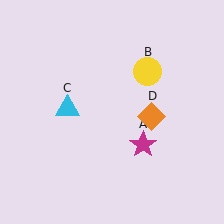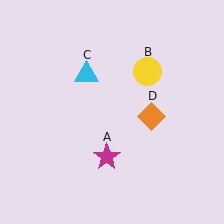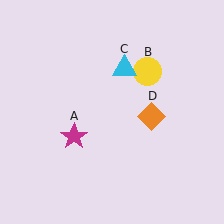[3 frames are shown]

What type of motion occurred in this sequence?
The magenta star (object A), cyan triangle (object C) rotated clockwise around the center of the scene.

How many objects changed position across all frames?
2 objects changed position: magenta star (object A), cyan triangle (object C).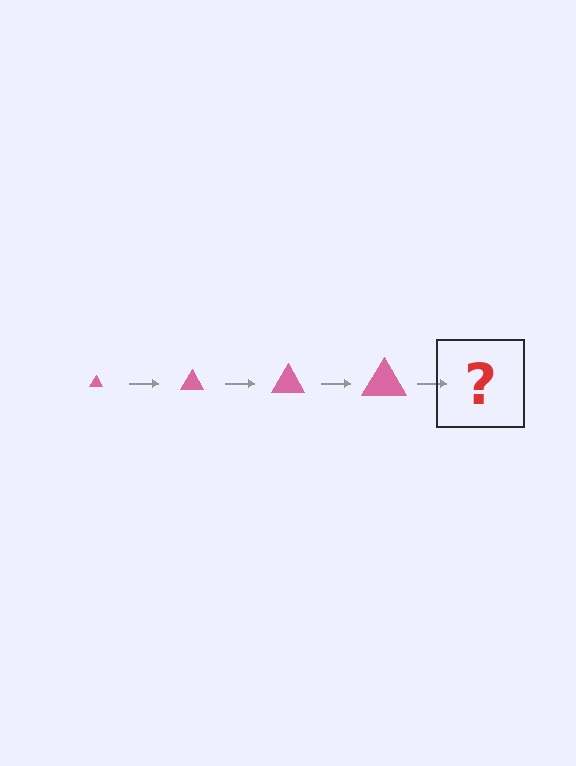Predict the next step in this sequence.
The next step is a pink triangle, larger than the previous one.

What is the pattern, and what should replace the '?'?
The pattern is that the triangle gets progressively larger each step. The '?' should be a pink triangle, larger than the previous one.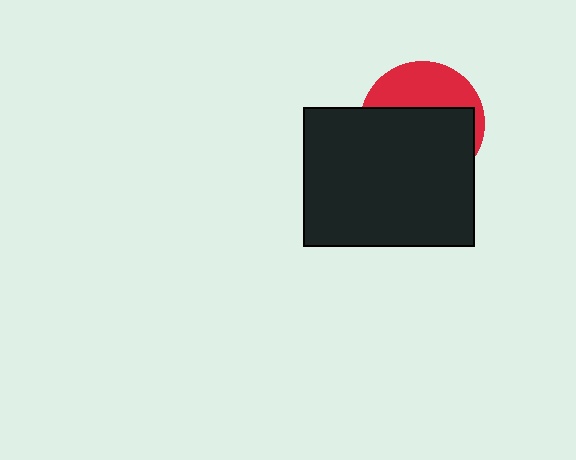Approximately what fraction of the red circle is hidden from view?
Roughly 63% of the red circle is hidden behind the black rectangle.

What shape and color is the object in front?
The object in front is a black rectangle.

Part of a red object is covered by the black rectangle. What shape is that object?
It is a circle.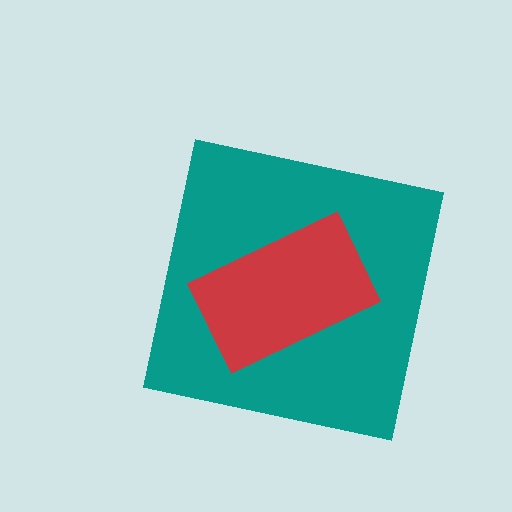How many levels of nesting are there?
2.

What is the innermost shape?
The red rectangle.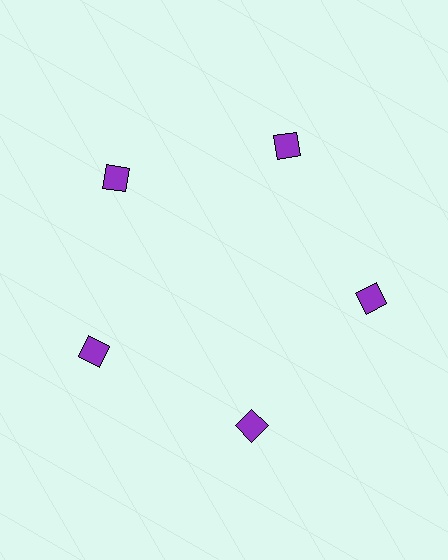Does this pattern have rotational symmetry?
Yes, this pattern has 5-fold rotational symmetry. It looks the same after rotating 72 degrees around the center.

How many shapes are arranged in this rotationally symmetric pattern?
There are 5 shapes, arranged in 5 groups of 1.